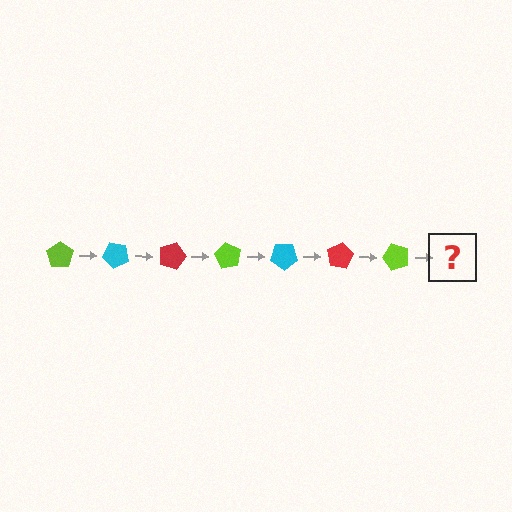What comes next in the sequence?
The next element should be a cyan pentagon, rotated 315 degrees from the start.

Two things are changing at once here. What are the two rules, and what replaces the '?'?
The two rules are that it rotates 45 degrees each step and the color cycles through lime, cyan, and red. The '?' should be a cyan pentagon, rotated 315 degrees from the start.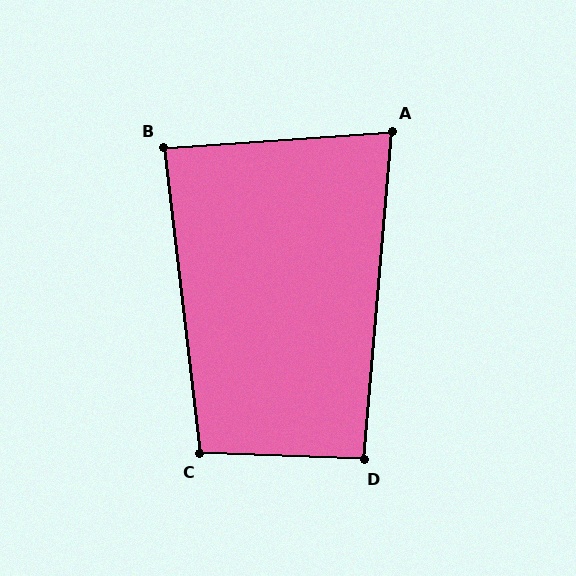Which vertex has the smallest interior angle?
A, at approximately 81 degrees.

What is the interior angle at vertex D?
Approximately 93 degrees (approximately right).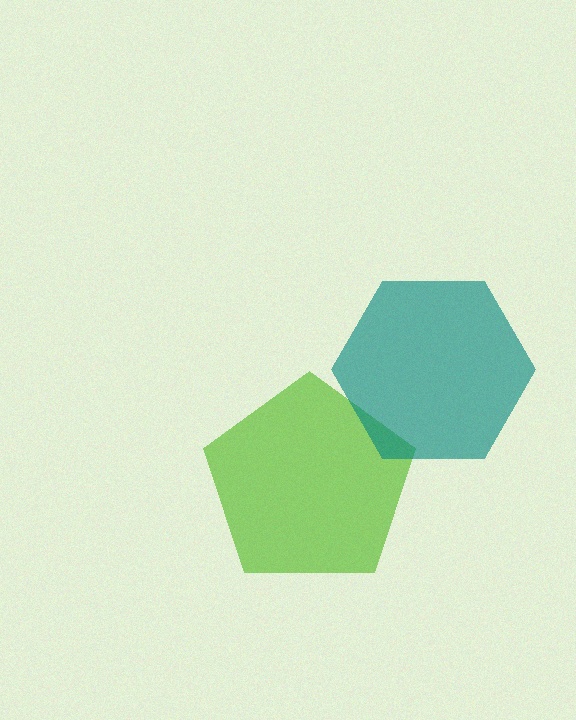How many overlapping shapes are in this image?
There are 2 overlapping shapes in the image.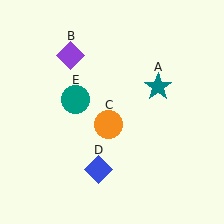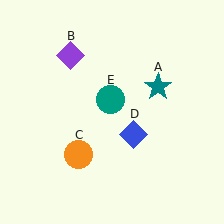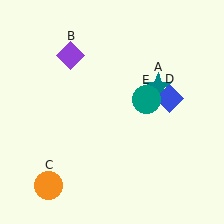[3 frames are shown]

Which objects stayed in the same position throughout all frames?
Teal star (object A) and purple diamond (object B) remained stationary.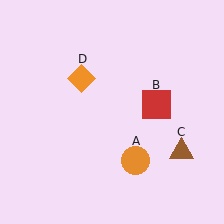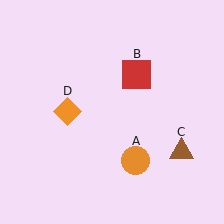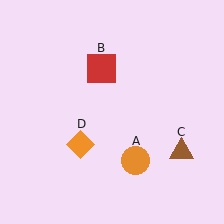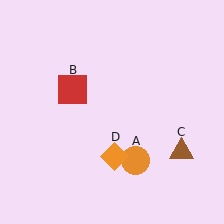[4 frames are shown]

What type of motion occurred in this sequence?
The red square (object B), orange diamond (object D) rotated counterclockwise around the center of the scene.